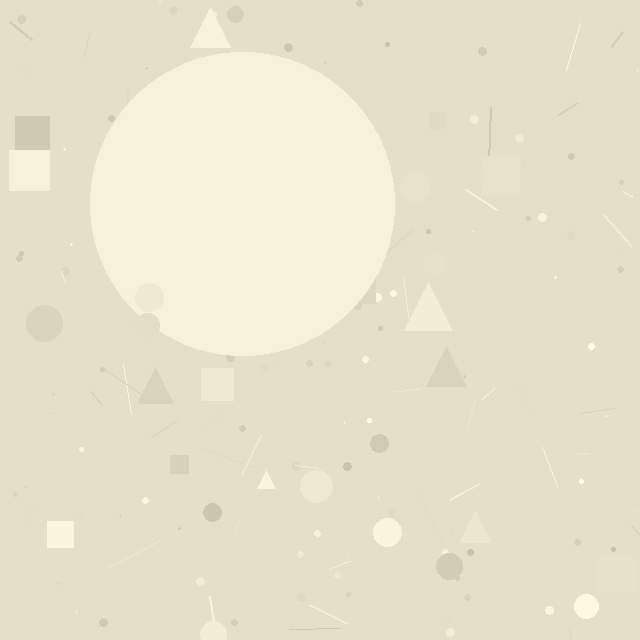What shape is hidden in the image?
A circle is hidden in the image.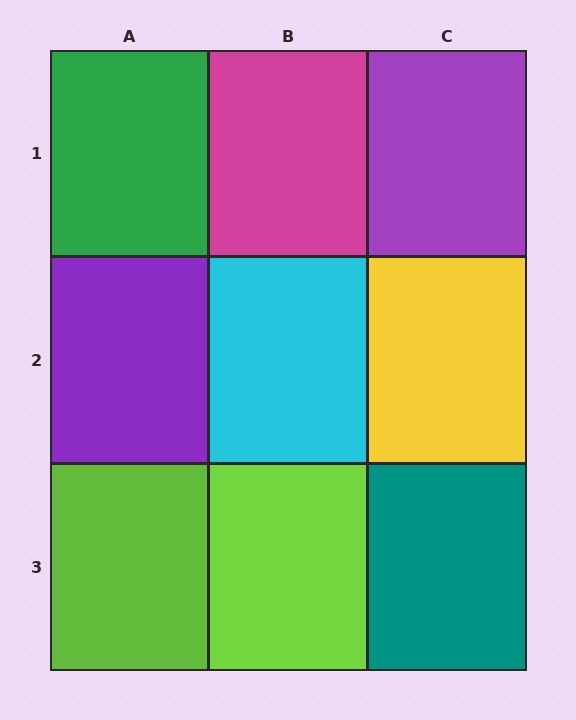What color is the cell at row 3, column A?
Lime.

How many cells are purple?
2 cells are purple.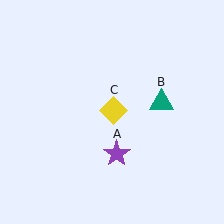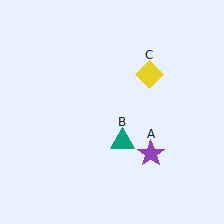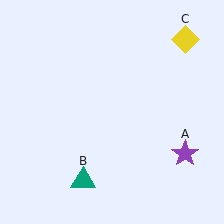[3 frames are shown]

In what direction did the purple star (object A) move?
The purple star (object A) moved right.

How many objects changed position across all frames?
3 objects changed position: purple star (object A), teal triangle (object B), yellow diamond (object C).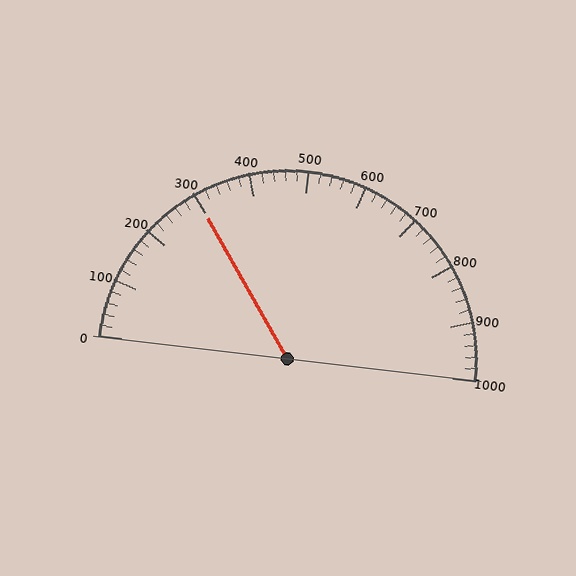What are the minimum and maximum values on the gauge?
The gauge ranges from 0 to 1000.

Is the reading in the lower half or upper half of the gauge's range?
The reading is in the lower half of the range (0 to 1000).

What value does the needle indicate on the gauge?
The needle indicates approximately 300.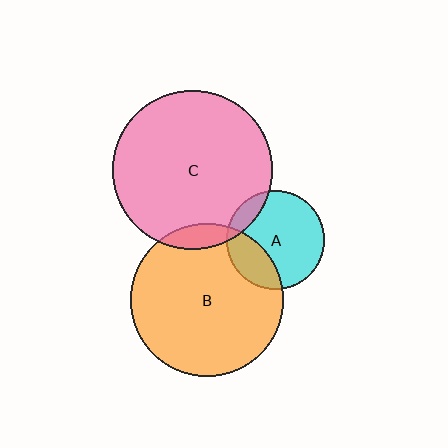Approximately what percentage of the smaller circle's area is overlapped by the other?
Approximately 10%.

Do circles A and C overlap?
Yes.